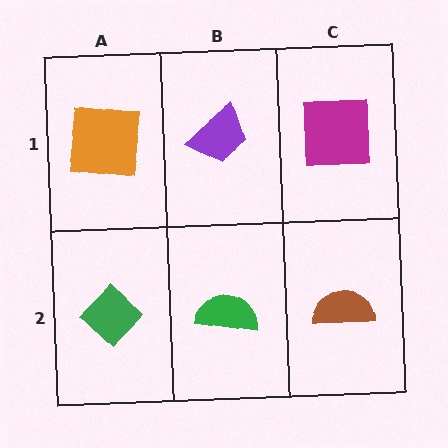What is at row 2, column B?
A green semicircle.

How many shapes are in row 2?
3 shapes.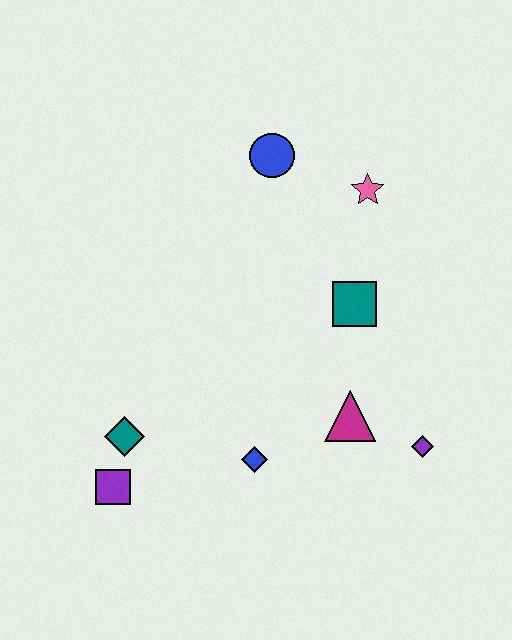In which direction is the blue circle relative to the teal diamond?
The blue circle is above the teal diamond.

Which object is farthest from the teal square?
The purple square is farthest from the teal square.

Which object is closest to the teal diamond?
The purple square is closest to the teal diamond.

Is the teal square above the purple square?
Yes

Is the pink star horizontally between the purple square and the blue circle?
No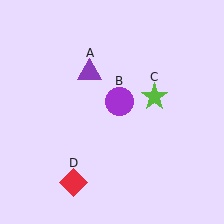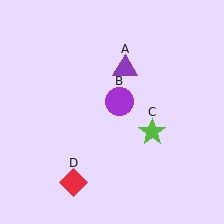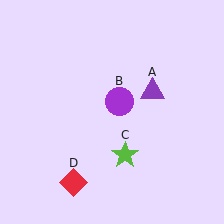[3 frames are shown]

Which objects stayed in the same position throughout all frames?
Purple circle (object B) and red diamond (object D) remained stationary.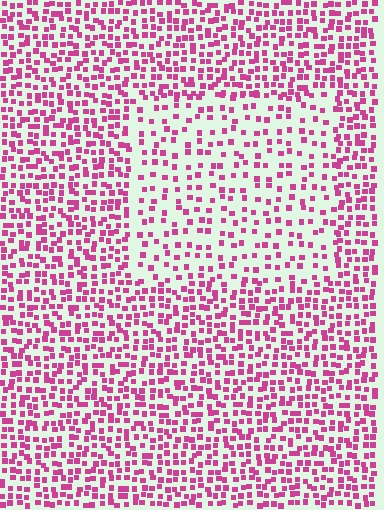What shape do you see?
I see a rectangle.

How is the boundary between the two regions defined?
The boundary is defined by a change in element density (approximately 1.9x ratio). All elements are the same color, size, and shape.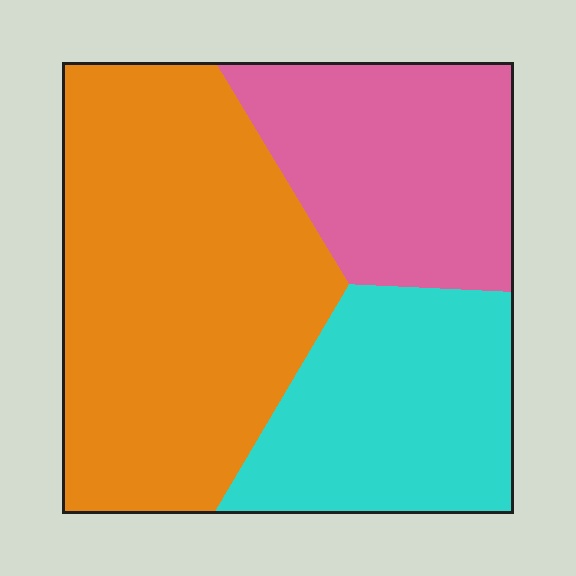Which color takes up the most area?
Orange, at roughly 50%.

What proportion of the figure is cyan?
Cyan takes up between a sixth and a third of the figure.